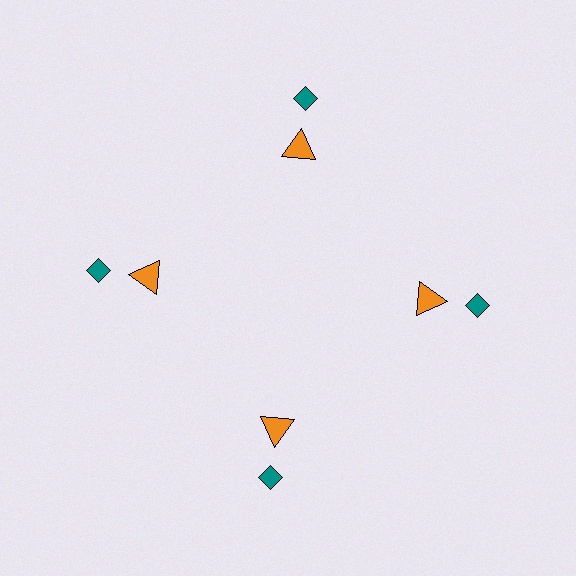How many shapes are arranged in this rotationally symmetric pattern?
There are 8 shapes, arranged in 4 groups of 2.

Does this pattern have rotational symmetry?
Yes, this pattern has 4-fold rotational symmetry. It looks the same after rotating 90 degrees around the center.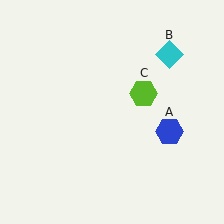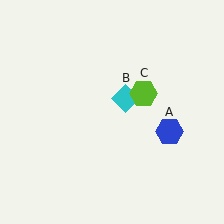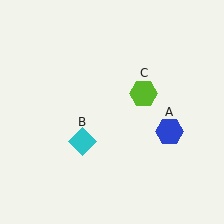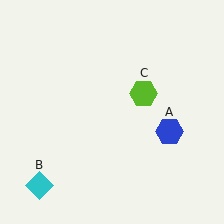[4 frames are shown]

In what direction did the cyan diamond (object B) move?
The cyan diamond (object B) moved down and to the left.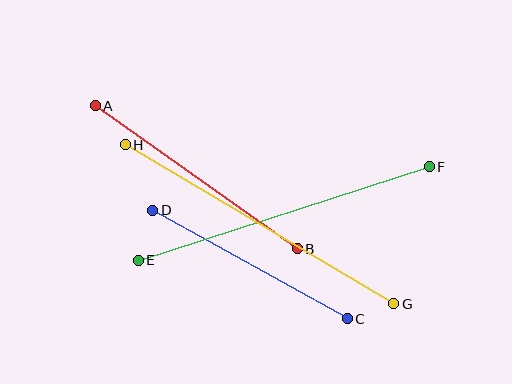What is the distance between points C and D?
The distance is approximately 223 pixels.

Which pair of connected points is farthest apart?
Points G and H are farthest apart.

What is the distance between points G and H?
The distance is approximately 312 pixels.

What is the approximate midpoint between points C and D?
The midpoint is at approximately (250, 264) pixels.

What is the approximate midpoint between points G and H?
The midpoint is at approximately (260, 224) pixels.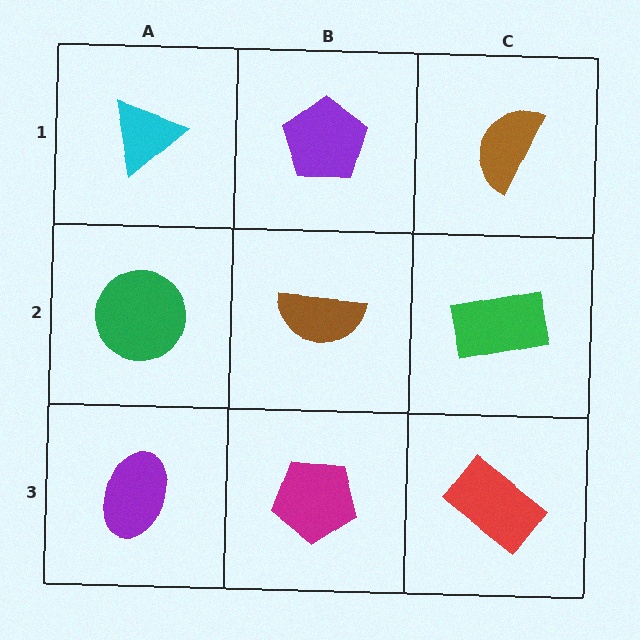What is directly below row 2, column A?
A purple ellipse.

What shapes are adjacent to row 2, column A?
A cyan triangle (row 1, column A), a purple ellipse (row 3, column A), a brown semicircle (row 2, column B).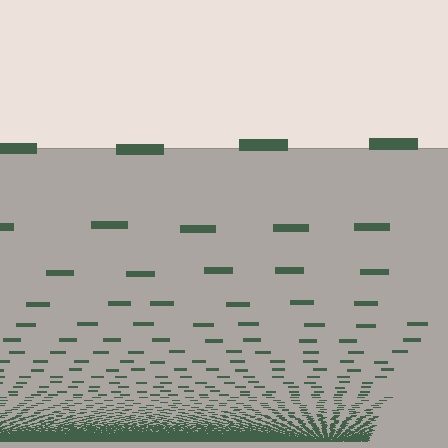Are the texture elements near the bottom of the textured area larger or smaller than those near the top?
Smaller. The gradient is inverted — elements near the bottom are smaller and denser.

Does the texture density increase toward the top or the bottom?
Density increases toward the bottom.